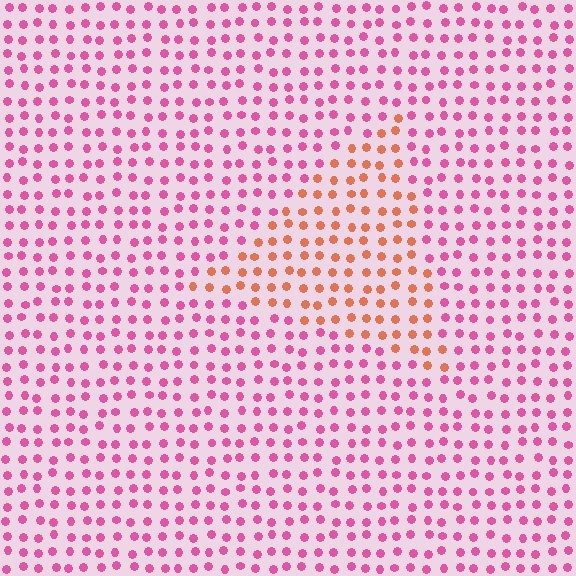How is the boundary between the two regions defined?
The boundary is defined purely by a slight shift in hue (about 48 degrees). Spacing, size, and orientation are identical on both sides.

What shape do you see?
I see a triangle.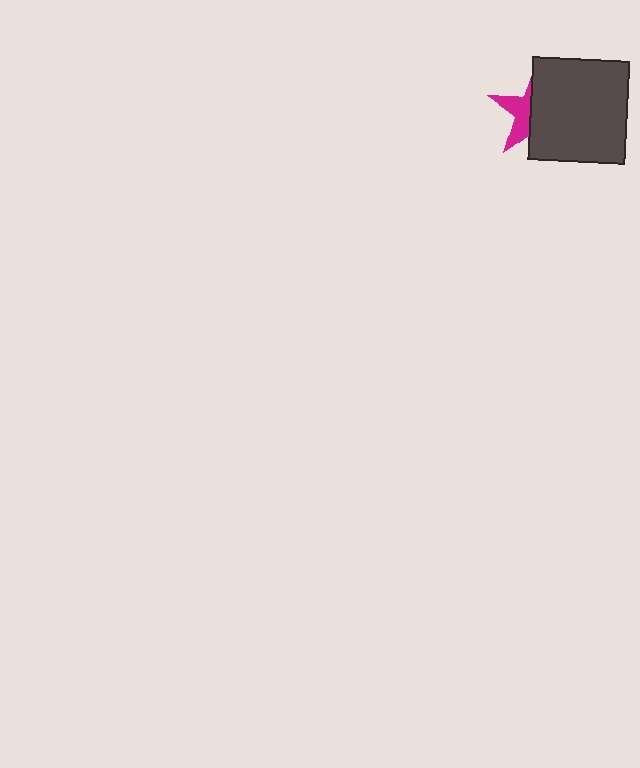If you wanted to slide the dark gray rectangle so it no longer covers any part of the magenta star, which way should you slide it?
Slide it right — that is the most direct way to separate the two shapes.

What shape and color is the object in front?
The object in front is a dark gray rectangle.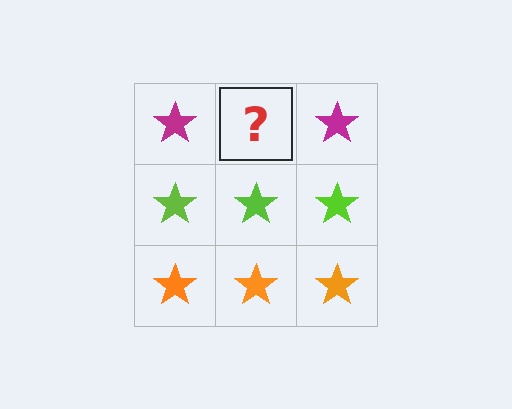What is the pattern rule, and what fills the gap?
The rule is that each row has a consistent color. The gap should be filled with a magenta star.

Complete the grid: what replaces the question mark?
The question mark should be replaced with a magenta star.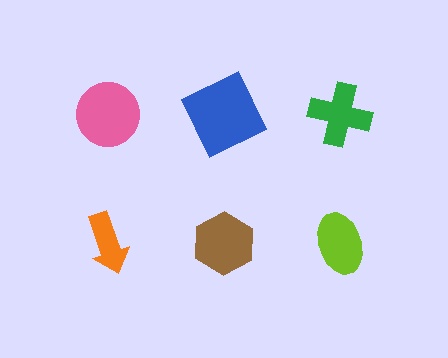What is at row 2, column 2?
A brown hexagon.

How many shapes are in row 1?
3 shapes.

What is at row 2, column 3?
A lime ellipse.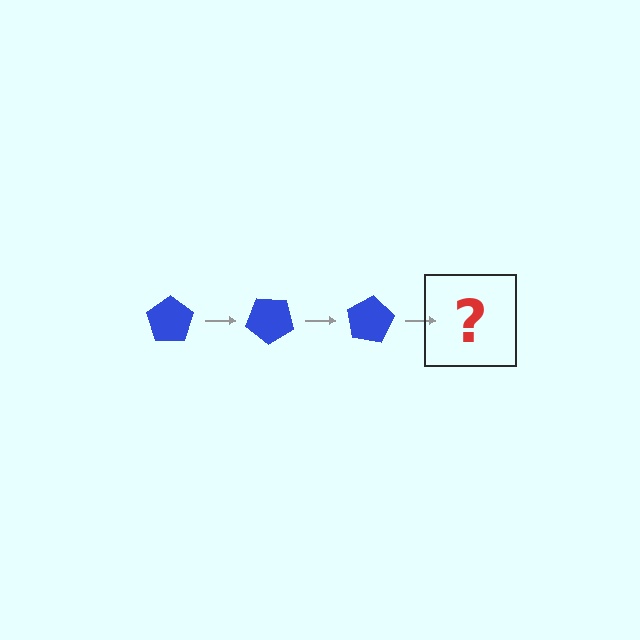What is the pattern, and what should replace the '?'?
The pattern is that the pentagon rotates 40 degrees each step. The '?' should be a blue pentagon rotated 120 degrees.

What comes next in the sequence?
The next element should be a blue pentagon rotated 120 degrees.